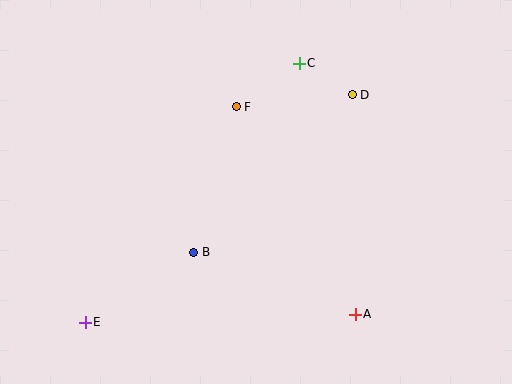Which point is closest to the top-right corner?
Point D is closest to the top-right corner.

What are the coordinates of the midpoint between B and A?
The midpoint between B and A is at (274, 283).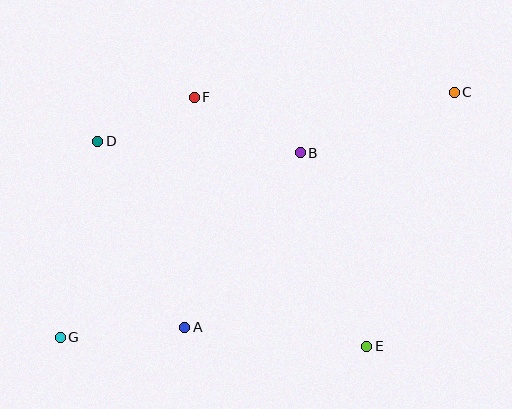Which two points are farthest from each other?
Points C and G are farthest from each other.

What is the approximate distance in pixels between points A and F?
The distance between A and F is approximately 230 pixels.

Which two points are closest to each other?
Points D and F are closest to each other.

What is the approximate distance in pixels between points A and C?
The distance between A and C is approximately 358 pixels.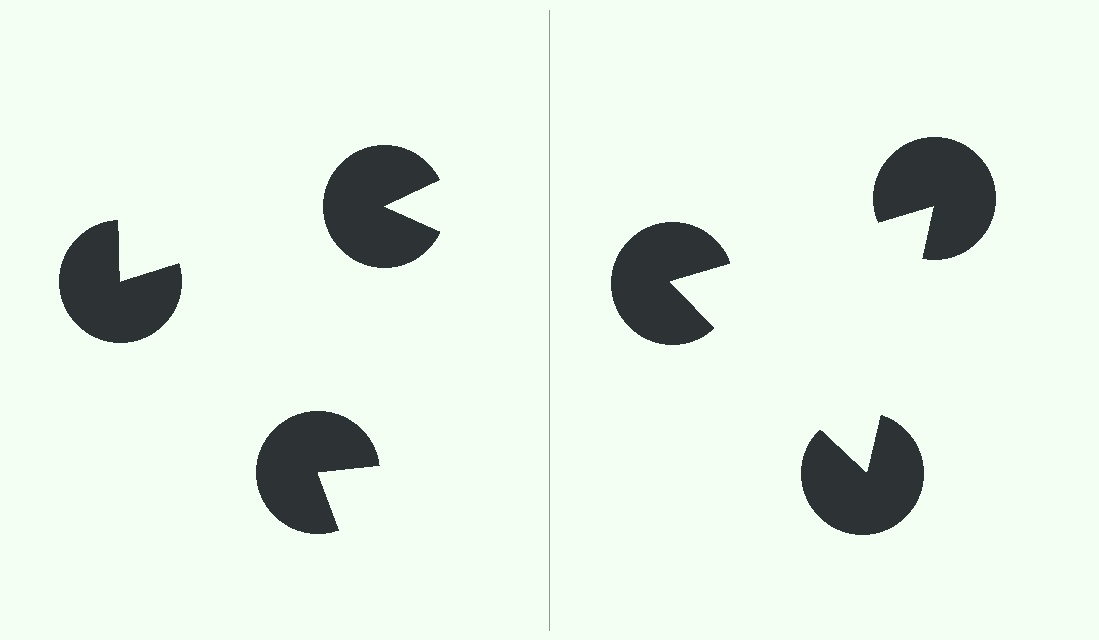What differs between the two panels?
The pac-man discs are positioned identically on both sides; only the wedge orientations differ. On the right they align to a triangle; on the left they are misaligned.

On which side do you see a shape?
An illusory triangle appears on the right side. On the left side the wedge cuts are rotated, so no coherent shape forms.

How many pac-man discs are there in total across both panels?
6 — 3 on each side.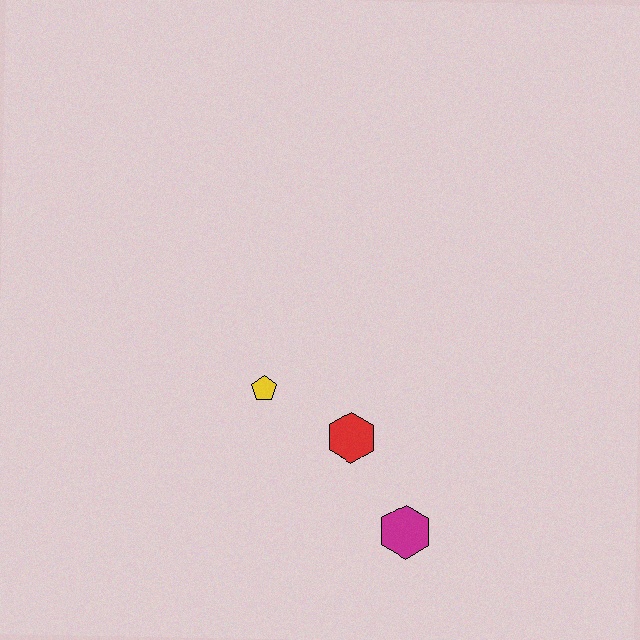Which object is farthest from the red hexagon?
The magenta hexagon is farthest from the red hexagon.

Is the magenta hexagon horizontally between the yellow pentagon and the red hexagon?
No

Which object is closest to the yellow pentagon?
The red hexagon is closest to the yellow pentagon.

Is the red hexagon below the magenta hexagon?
No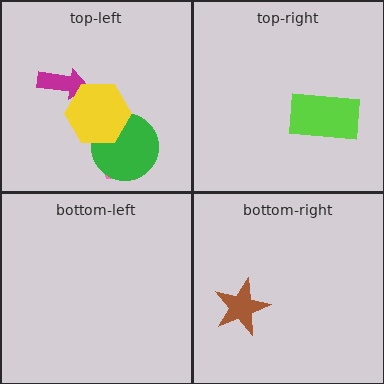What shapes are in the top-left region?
The magenta arrow, the pink pentagon, the green circle, the yellow hexagon.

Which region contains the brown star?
The bottom-right region.